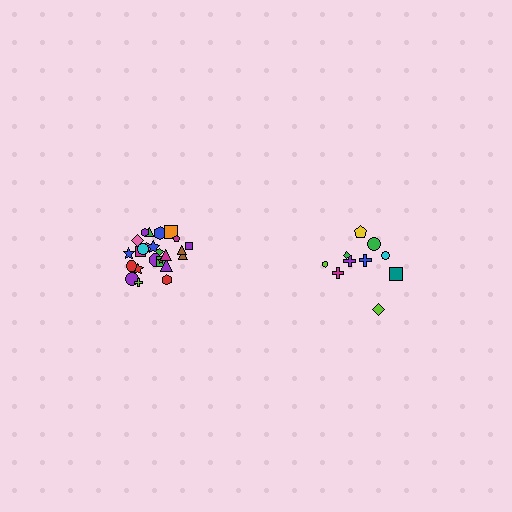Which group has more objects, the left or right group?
The left group.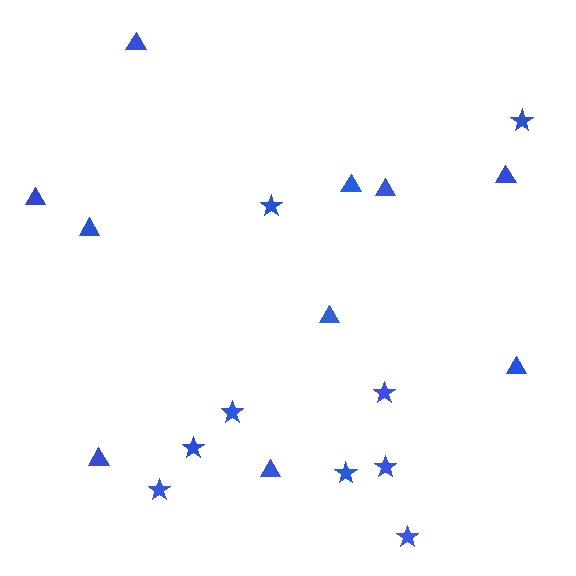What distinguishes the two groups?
There are 2 groups: one group of triangles (10) and one group of stars (9).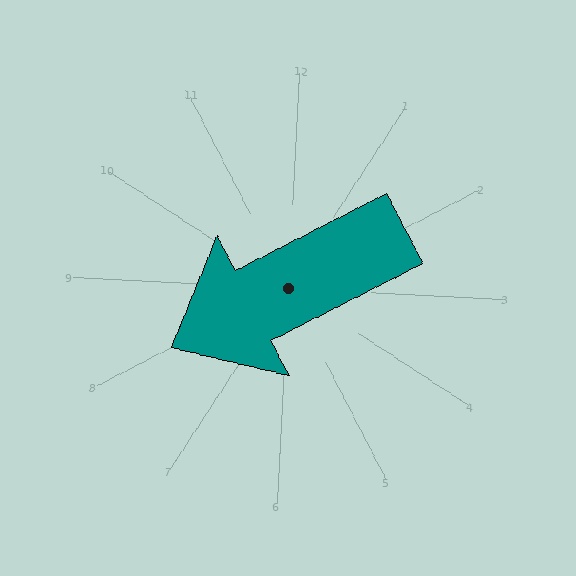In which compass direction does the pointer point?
Southwest.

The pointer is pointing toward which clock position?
Roughly 8 o'clock.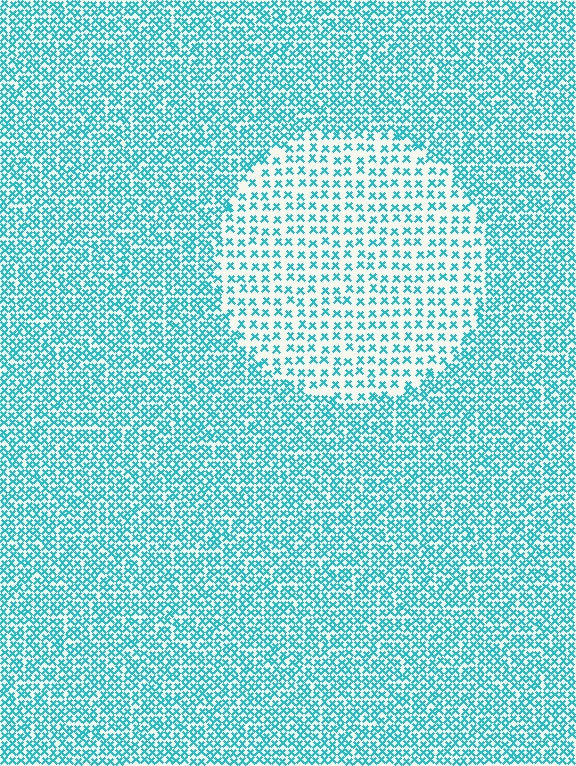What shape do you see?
I see a circle.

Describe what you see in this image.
The image contains small cyan elements arranged at two different densities. A circle-shaped region is visible where the elements are less densely packed than the surrounding area.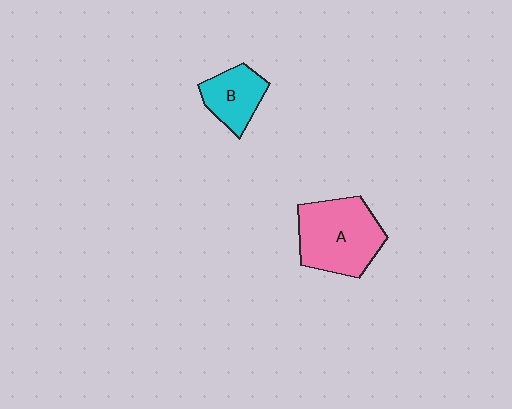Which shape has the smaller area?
Shape B (cyan).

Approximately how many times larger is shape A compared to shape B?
Approximately 1.8 times.